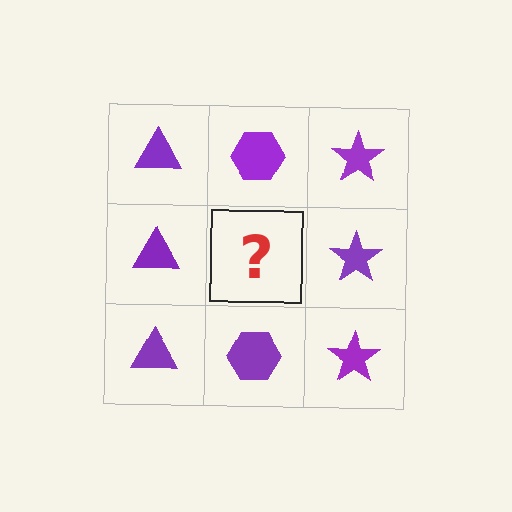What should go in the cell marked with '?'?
The missing cell should contain a purple hexagon.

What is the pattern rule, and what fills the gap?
The rule is that each column has a consistent shape. The gap should be filled with a purple hexagon.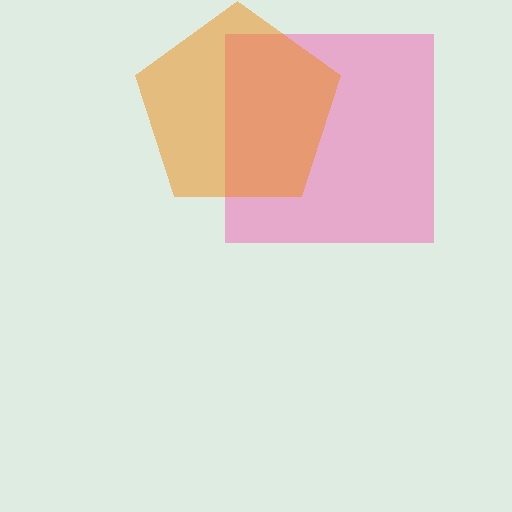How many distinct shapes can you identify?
There are 2 distinct shapes: a pink square, an orange pentagon.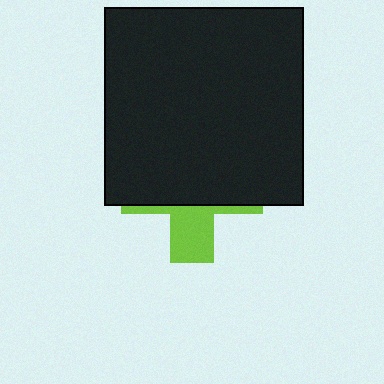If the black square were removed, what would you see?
You would see the complete lime cross.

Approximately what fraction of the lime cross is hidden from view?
Roughly 68% of the lime cross is hidden behind the black square.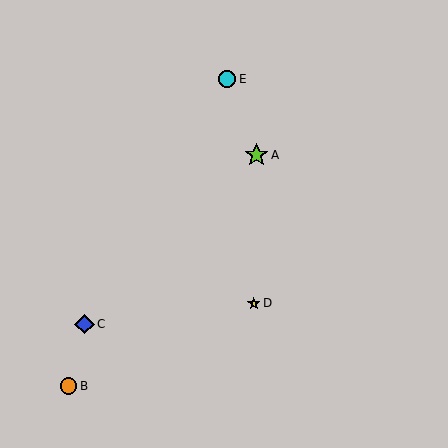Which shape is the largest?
The lime star (labeled A) is the largest.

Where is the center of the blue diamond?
The center of the blue diamond is at (85, 324).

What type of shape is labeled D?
Shape D is a yellow star.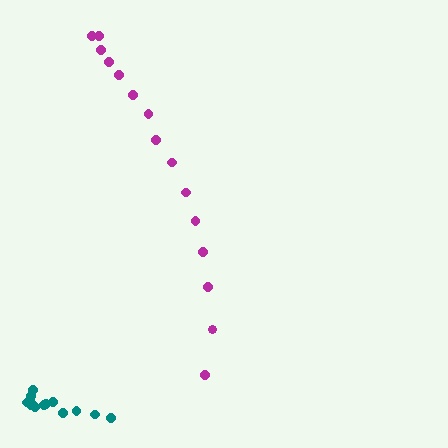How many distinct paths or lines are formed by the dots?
There are 2 distinct paths.